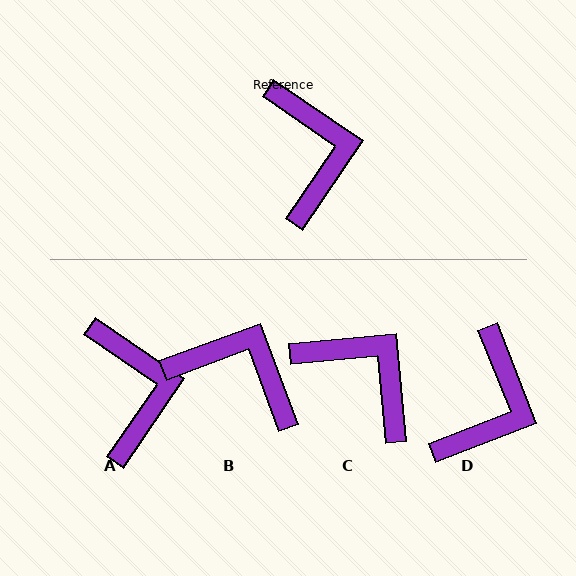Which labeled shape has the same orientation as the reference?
A.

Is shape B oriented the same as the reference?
No, it is off by about 55 degrees.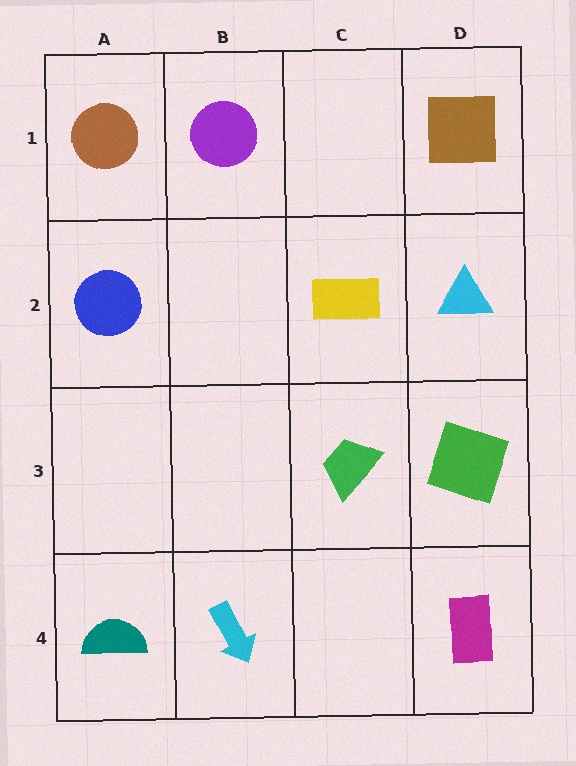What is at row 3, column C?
A green trapezoid.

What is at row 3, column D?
A green square.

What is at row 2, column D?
A cyan triangle.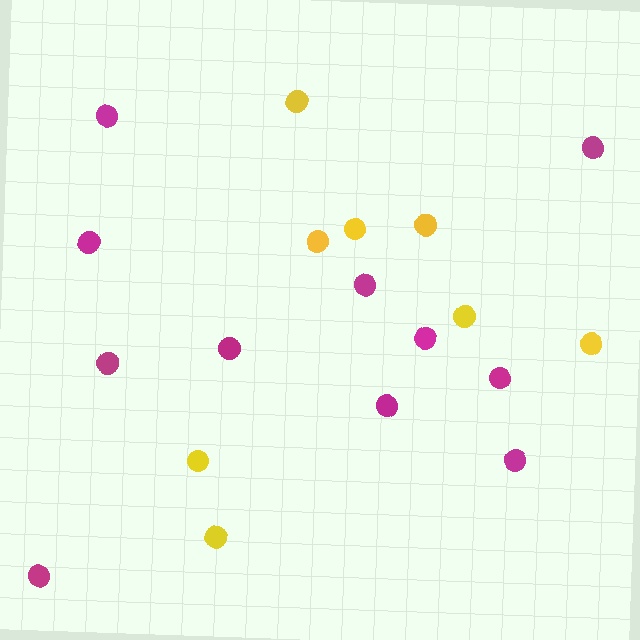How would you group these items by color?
There are 2 groups: one group of yellow circles (8) and one group of magenta circles (11).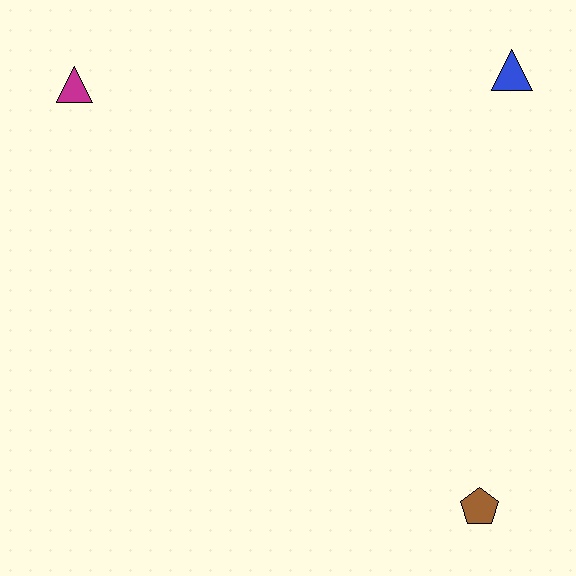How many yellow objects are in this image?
There are no yellow objects.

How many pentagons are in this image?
There is 1 pentagon.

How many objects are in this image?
There are 3 objects.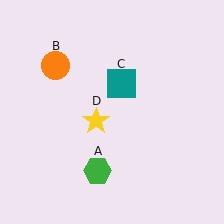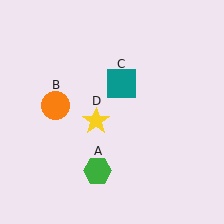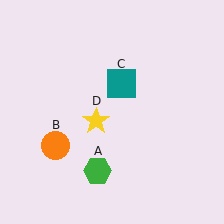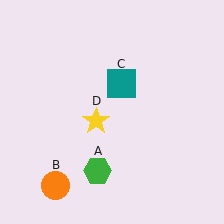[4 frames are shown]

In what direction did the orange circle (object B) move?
The orange circle (object B) moved down.